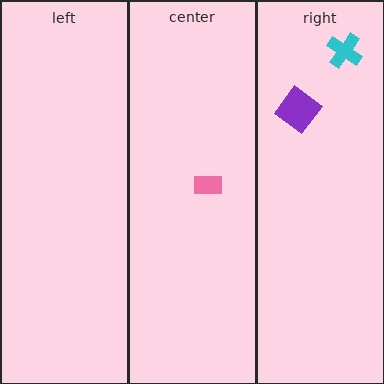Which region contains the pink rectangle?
The center region.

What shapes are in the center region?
The pink rectangle.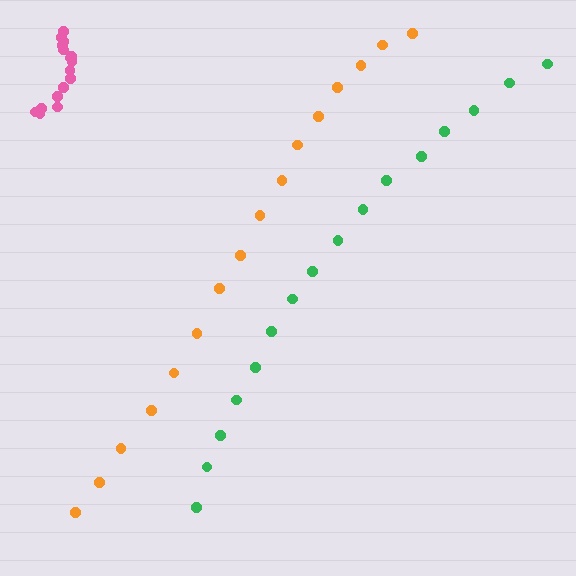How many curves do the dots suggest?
There are 3 distinct paths.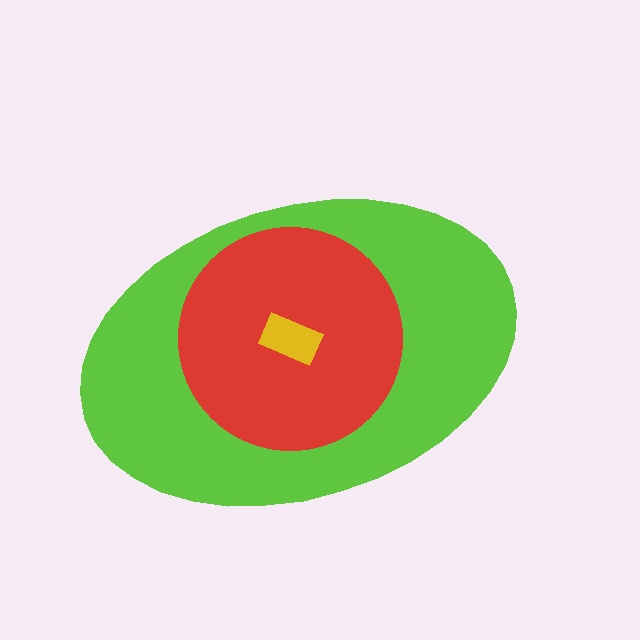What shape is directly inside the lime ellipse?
The red circle.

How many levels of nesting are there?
3.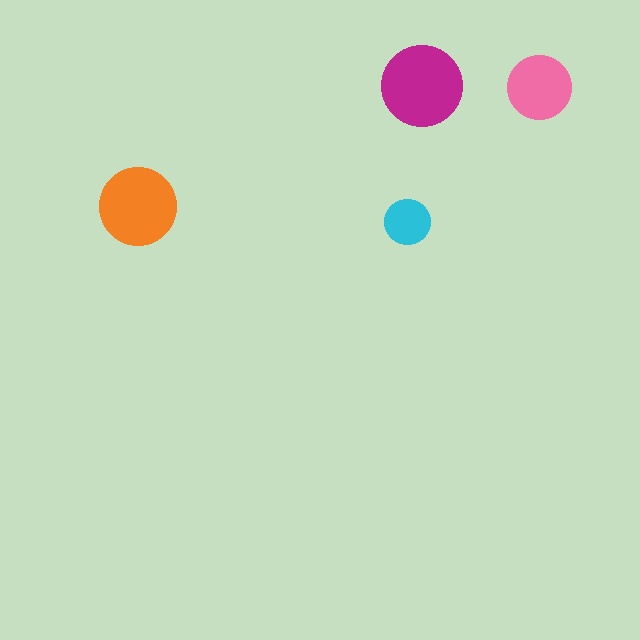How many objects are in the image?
There are 4 objects in the image.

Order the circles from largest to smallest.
the magenta one, the orange one, the pink one, the cyan one.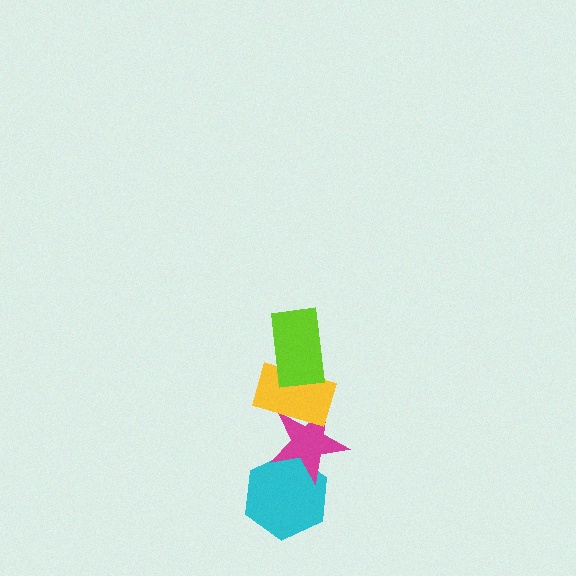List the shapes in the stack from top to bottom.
From top to bottom: the lime rectangle, the yellow rectangle, the magenta star, the cyan hexagon.